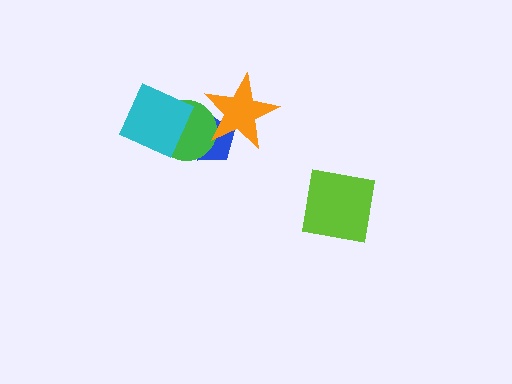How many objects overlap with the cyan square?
1 object overlaps with the cyan square.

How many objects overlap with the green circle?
3 objects overlap with the green circle.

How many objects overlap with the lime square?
0 objects overlap with the lime square.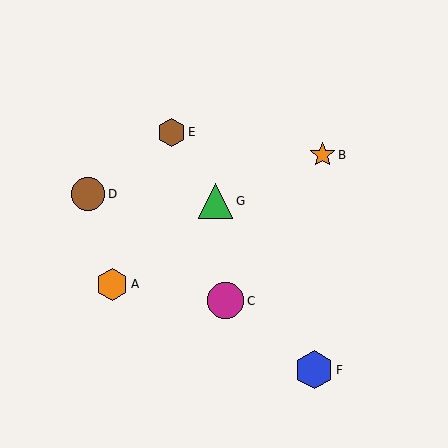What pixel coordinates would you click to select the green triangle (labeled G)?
Click at (216, 201) to select the green triangle G.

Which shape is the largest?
The blue hexagon (labeled F) is the largest.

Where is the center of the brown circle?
The center of the brown circle is at (88, 194).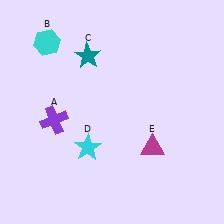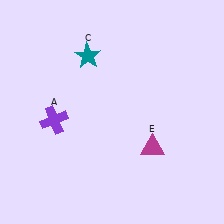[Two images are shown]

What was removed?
The cyan hexagon (B), the cyan star (D) were removed in Image 2.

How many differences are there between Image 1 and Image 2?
There are 2 differences between the two images.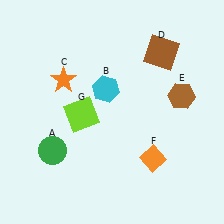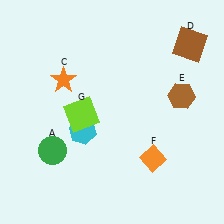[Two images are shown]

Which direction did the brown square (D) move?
The brown square (D) moved right.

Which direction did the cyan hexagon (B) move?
The cyan hexagon (B) moved down.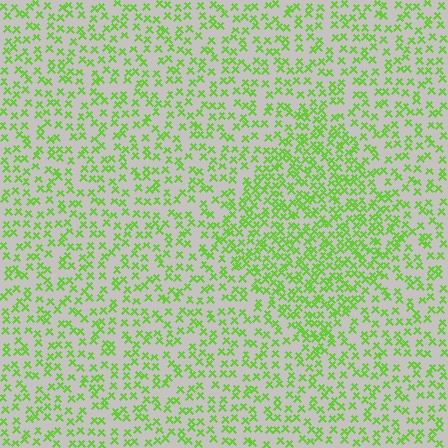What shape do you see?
I see a diamond.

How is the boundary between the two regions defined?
The boundary is defined by a change in element density (approximately 1.8x ratio). All elements are the same color, size, and shape.